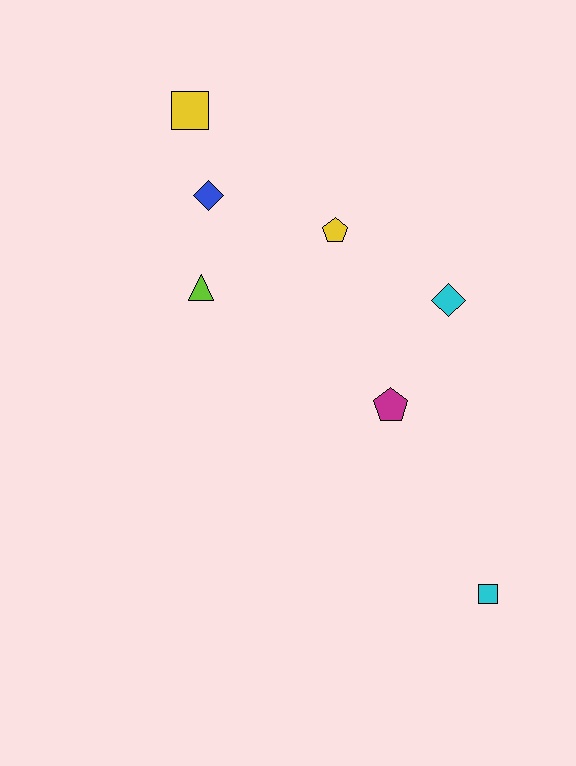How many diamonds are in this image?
There are 2 diamonds.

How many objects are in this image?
There are 7 objects.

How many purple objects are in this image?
There are no purple objects.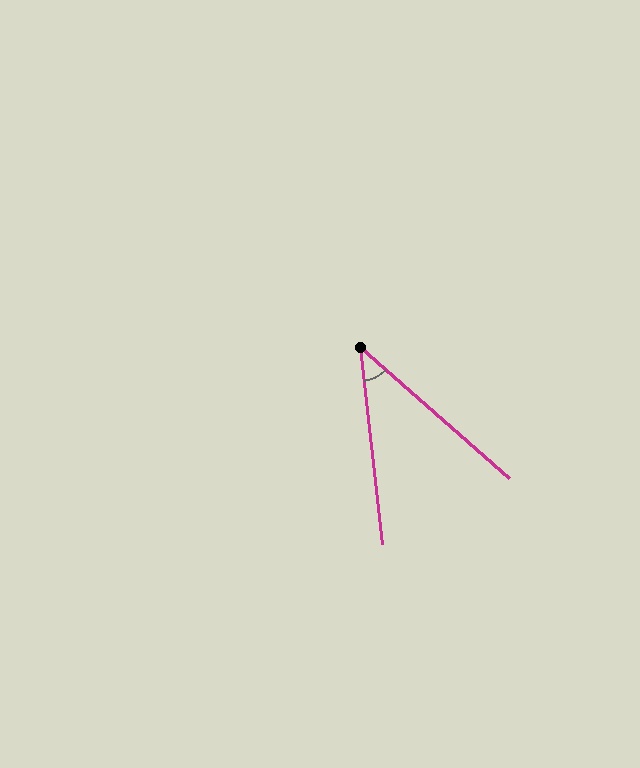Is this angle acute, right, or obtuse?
It is acute.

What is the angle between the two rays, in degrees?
Approximately 42 degrees.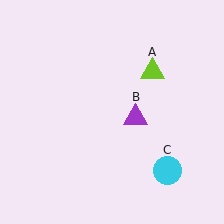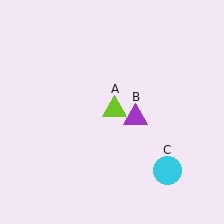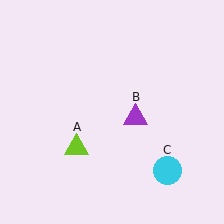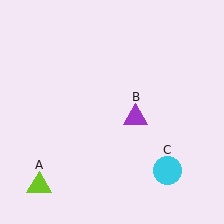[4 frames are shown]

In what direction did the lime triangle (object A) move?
The lime triangle (object A) moved down and to the left.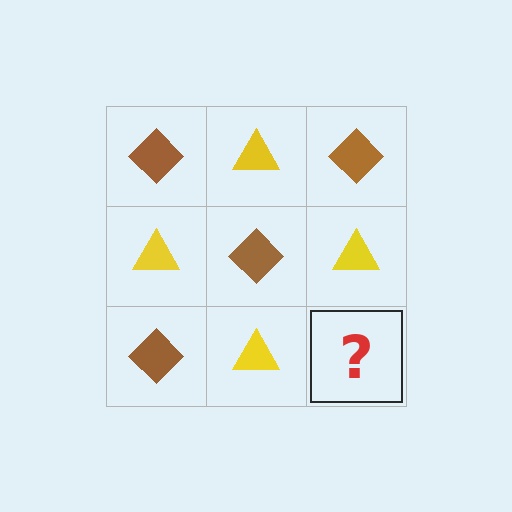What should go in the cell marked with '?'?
The missing cell should contain a brown diamond.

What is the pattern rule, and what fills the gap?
The rule is that it alternates brown diamond and yellow triangle in a checkerboard pattern. The gap should be filled with a brown diamond.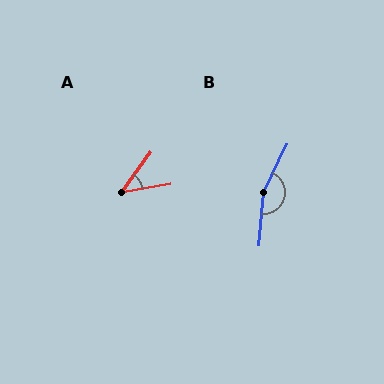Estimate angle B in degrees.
Approximately 159 degrees.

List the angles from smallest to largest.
A (44°), B (159°).